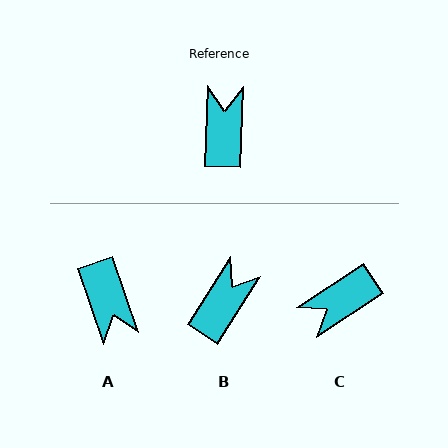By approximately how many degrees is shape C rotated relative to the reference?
Approximately 125 degrees counter-clockwise.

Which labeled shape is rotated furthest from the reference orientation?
A, about 159 degrees away.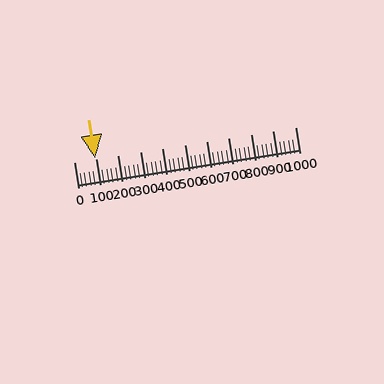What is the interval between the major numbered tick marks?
The major tick marks are spaced 100 units apart.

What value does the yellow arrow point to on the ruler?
The yellow arrow points to approximately 95.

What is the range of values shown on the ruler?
The ruler shows values from 0 to 1000.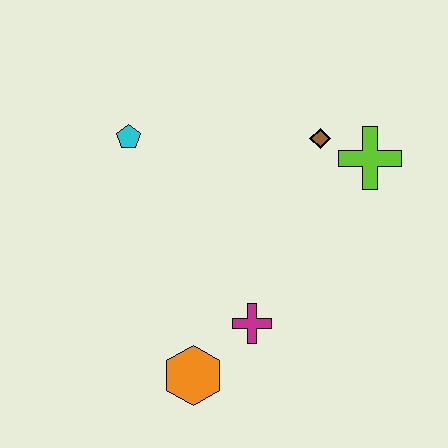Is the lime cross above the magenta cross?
Yes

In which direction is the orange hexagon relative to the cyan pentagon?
The orange hexagon is below the cyan pentagon.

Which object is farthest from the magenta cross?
The cyan pentagon is farthest from the magenta cross.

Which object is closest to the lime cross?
The brown diamond is closest to the lime cross.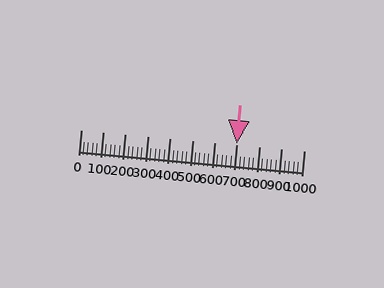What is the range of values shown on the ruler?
The ruler shows values from 0 to 1000.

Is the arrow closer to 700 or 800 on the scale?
The arrow is closer to 700.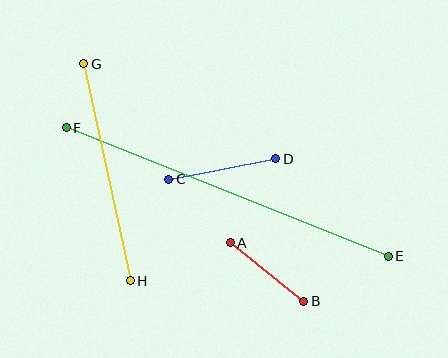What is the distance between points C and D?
The distance is approximately 109 pixels.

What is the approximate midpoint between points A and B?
The midpoint is at approximately (267, 272) pixels.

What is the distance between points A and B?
The distance is approximately 94 pixels.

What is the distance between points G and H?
The distance is approximately 222 pixels.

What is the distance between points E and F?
The distance is approximately 347 pixels.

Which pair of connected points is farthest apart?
Points E and F are farthest apart.